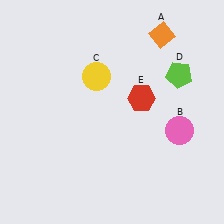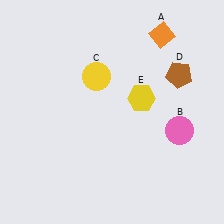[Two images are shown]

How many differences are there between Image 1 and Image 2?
There are 2 differences between the two images.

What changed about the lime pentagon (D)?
In Image 1, D is lime. In Image 2, it changed to brown.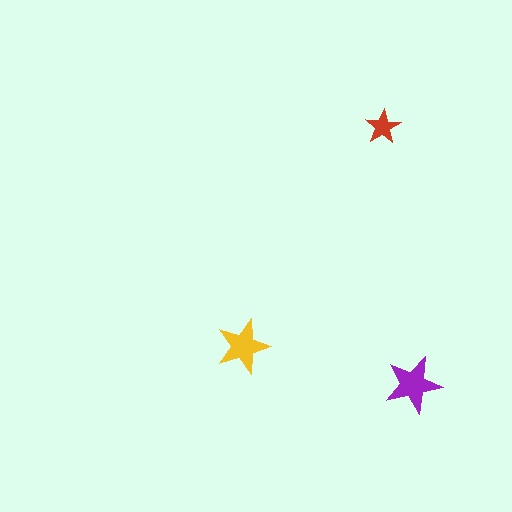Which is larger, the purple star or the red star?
The purple one.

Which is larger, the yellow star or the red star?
The yellow one.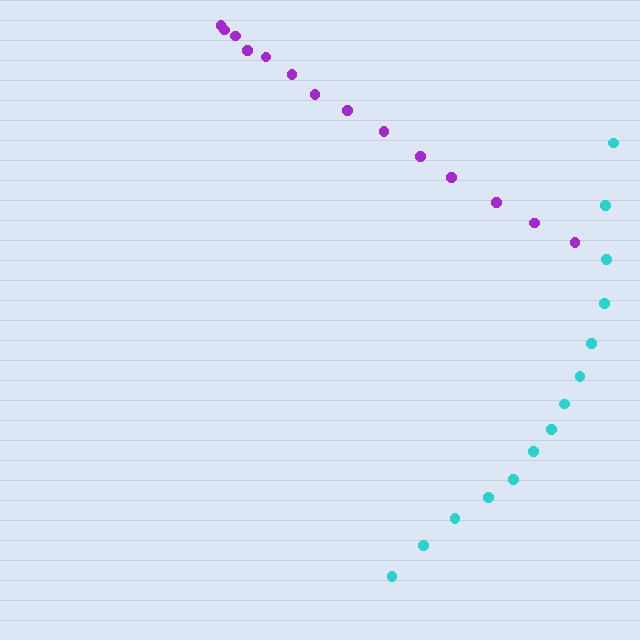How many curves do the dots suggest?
There are 2 distinct paths.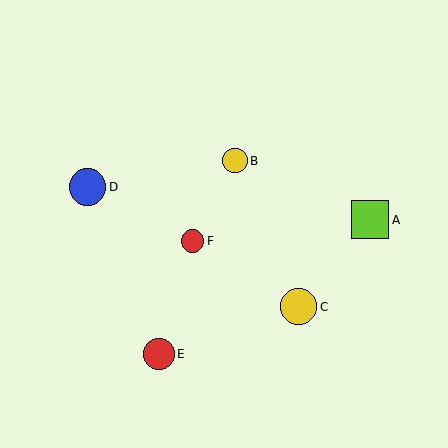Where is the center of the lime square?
The center of the lime square is at (370, 220).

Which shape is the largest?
The lime square (labeled A) is the largest.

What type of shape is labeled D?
Shape D is a blue circle.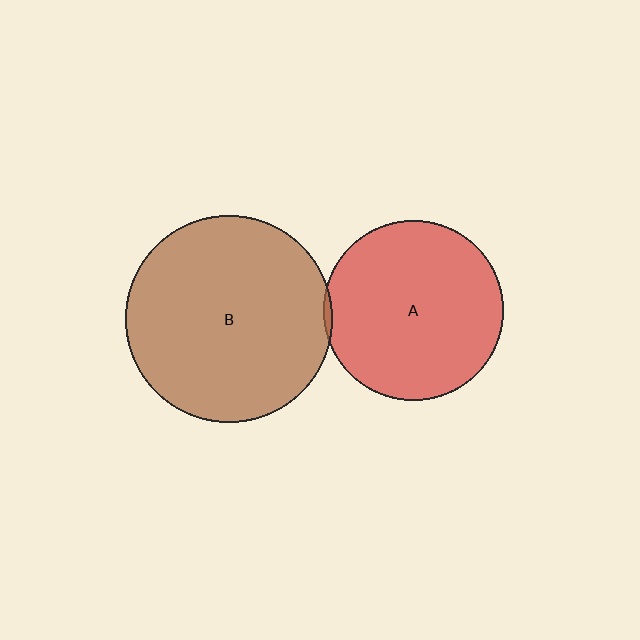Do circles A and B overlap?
Yes.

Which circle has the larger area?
Circle B (brown).